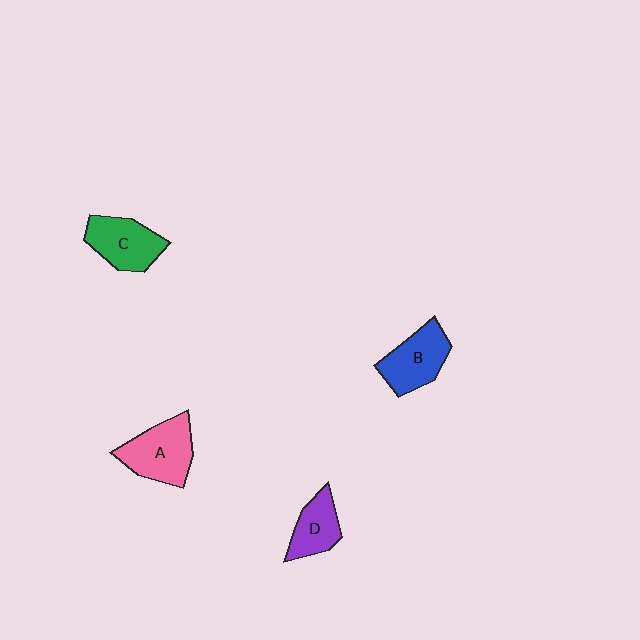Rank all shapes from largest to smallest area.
From largest to smallest: A (pink), C (green), B (blue), D (purple).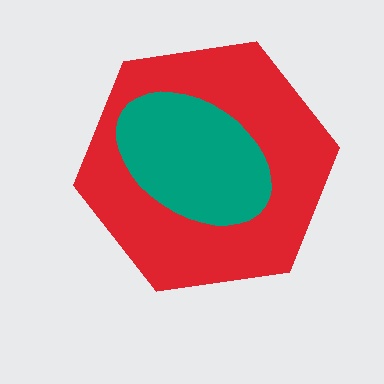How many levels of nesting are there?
2.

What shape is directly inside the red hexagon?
The teal ellipse.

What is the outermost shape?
The red hexagon.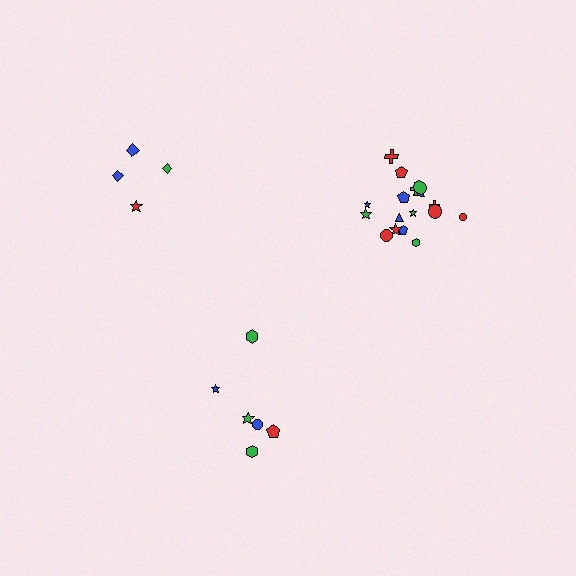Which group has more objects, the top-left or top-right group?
The top-right group.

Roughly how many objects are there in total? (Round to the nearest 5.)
Roughly 30 objects in total.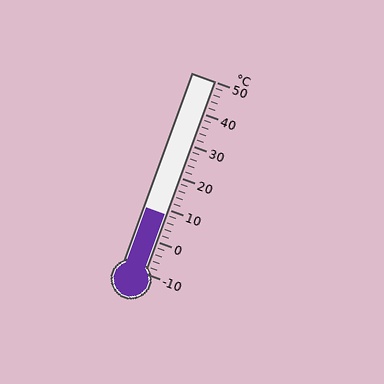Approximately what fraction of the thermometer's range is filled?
The thermometer is filled to approximately 30% of its range.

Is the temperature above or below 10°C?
The temperature is below 10°C.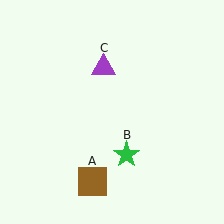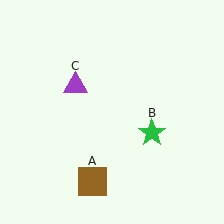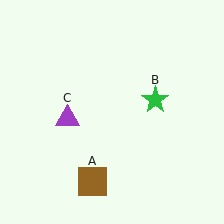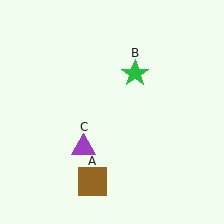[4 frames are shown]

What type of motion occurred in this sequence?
The green star (object B), purple triangle (object C) rotated counterclockwise around the center of the scene.